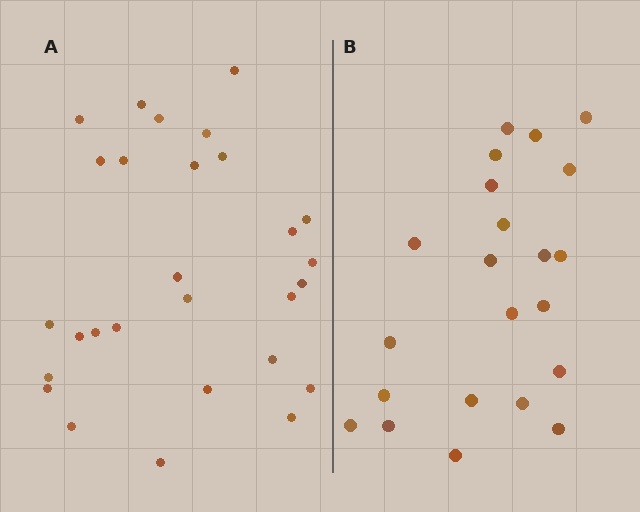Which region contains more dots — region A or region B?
Region A (the left region) has more dots.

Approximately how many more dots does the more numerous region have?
Region A has about 6 more dots than region B.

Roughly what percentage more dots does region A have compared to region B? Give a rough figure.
About 25% more.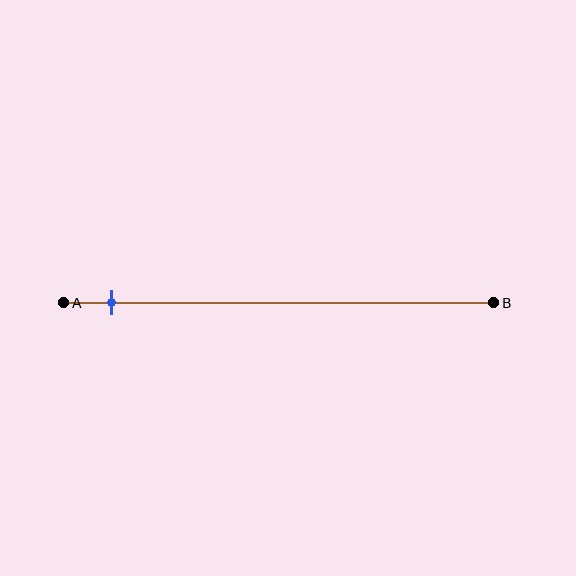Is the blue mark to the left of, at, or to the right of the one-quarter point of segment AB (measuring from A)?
The blue mark is to the left of the one-quarter point of segment AB.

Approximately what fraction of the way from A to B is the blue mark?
The blue mark is approximately 10% of the way from A to B.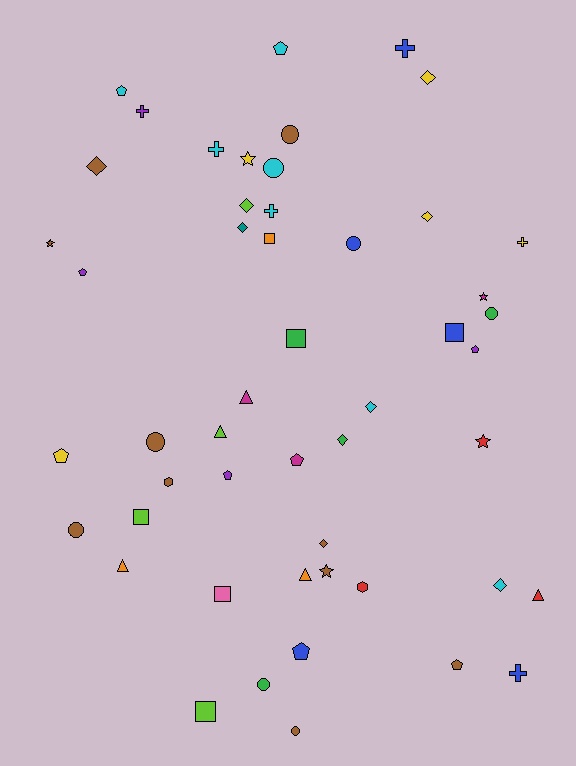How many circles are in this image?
There are 8 circles.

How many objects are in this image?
There are 50 objects.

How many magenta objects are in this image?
There are 3 magenta objects.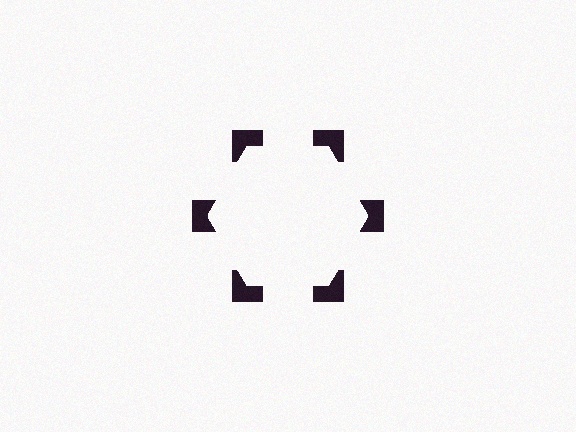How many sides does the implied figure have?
6 sides.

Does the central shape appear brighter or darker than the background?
It typically appears slightly brighter than the background, even though no actual brightness change is drawn.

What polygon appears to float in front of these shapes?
An illusory hexagon — its edges are inferred from the aligned wedge cuts in the notched squares, not physically drawn.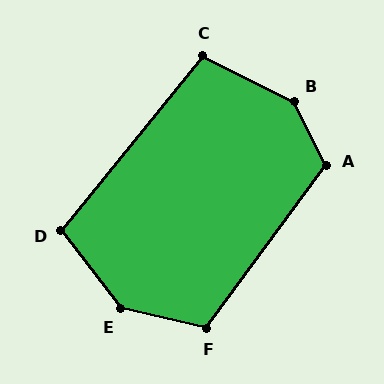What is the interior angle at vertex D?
Approximately 104 degrees (obtuse).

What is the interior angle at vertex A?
Approximately 117 degrees (obtuse).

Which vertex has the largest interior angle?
B, at approximately 143 degrees.